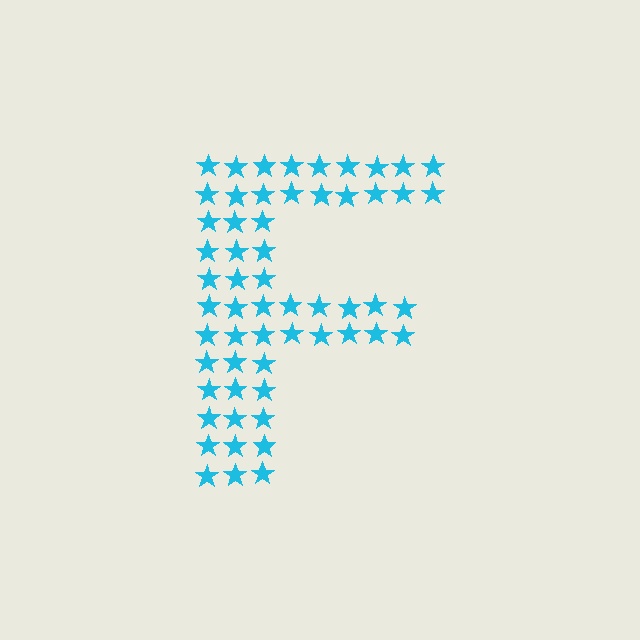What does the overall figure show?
The overall figure shows the letter F.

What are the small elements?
The small elements are stars.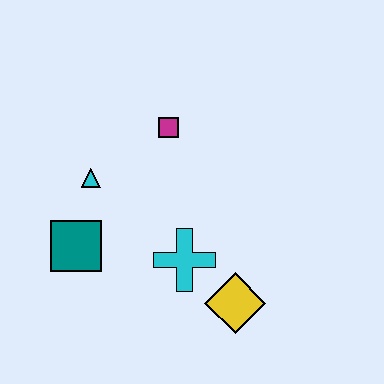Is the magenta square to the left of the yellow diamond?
Yes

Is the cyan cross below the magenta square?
Yes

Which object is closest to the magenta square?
The cyan triangle is closest to the magenta square.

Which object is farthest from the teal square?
The yellow diamond is farthest from the teal square.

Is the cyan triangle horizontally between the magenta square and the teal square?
Yes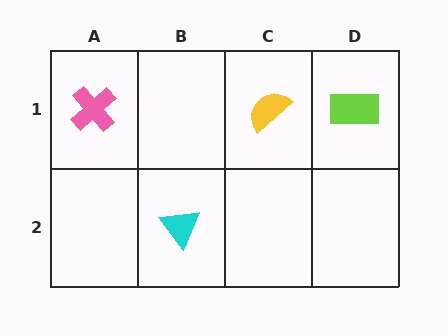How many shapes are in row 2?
1 shape.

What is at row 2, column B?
A cyan triangle.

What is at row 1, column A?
A pink cross.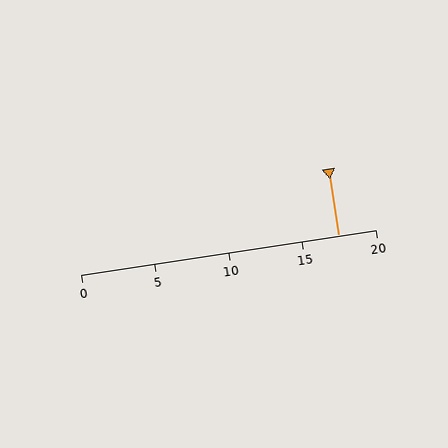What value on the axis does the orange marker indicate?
The marker indicates approximately 17.5.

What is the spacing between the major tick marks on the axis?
The major ticks are spaced 5 apart.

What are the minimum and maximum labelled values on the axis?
The axis runs from 0 to 20.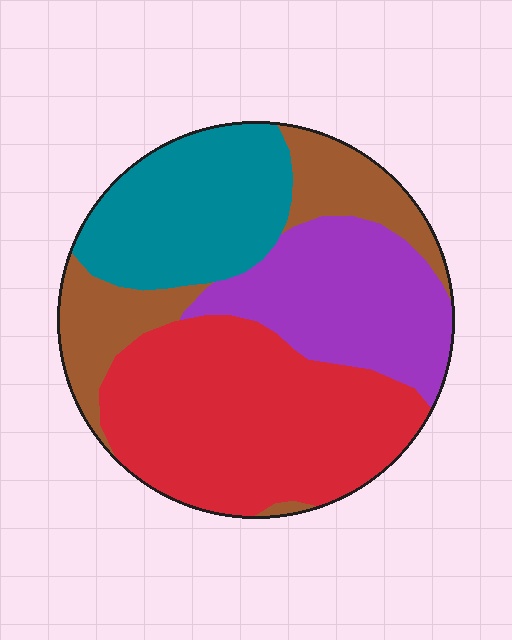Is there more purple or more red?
Red.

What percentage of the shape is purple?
Purple takes up less than a quarter of the shape.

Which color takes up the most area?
Red, at roughly 40%.